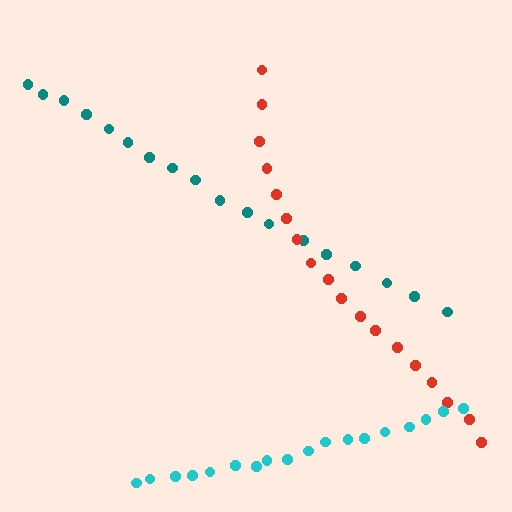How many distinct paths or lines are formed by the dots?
There are 3 distinct paths.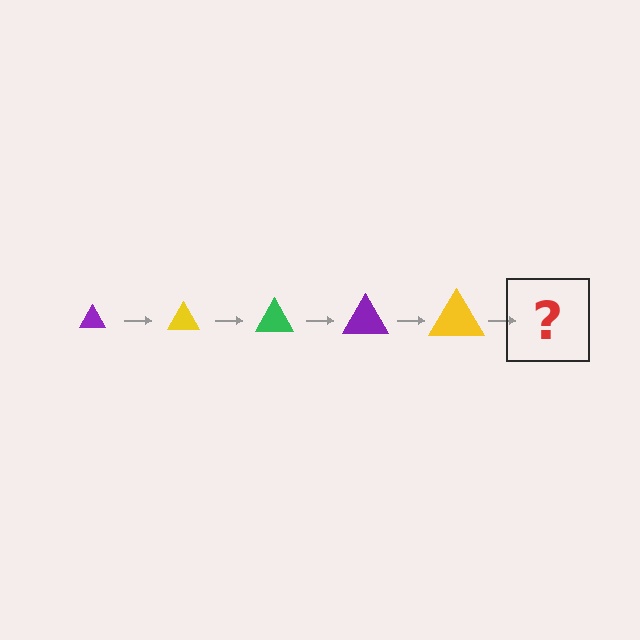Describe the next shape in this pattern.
It should be a green triangle, larger than the previous one.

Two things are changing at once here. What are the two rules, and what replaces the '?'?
The two rules are that the triangle grows larger each step and the color cycles through purple, yellow, and green. The '?' should be a green triangle, larger than the previous one.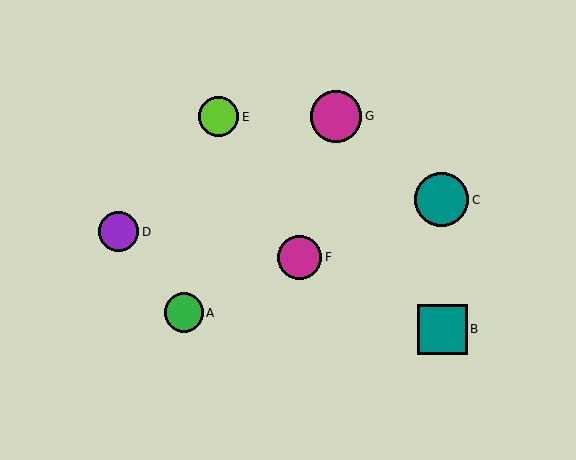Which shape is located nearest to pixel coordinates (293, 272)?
The magenta circle (labeled F) at (300, 257) is nearest to that location.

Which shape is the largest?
The teal circle (labeled C) is the largest.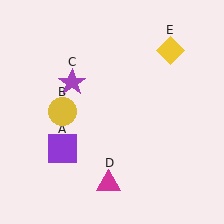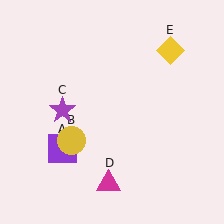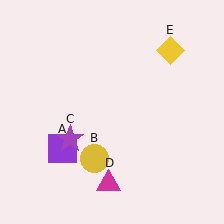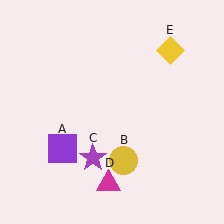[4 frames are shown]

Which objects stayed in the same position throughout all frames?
Purple square (object A) and magenta triangle (object D) and yellow diamond (object E) remained stationary.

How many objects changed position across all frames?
2 objects changed position: yellow circle (object B), purple star (object C).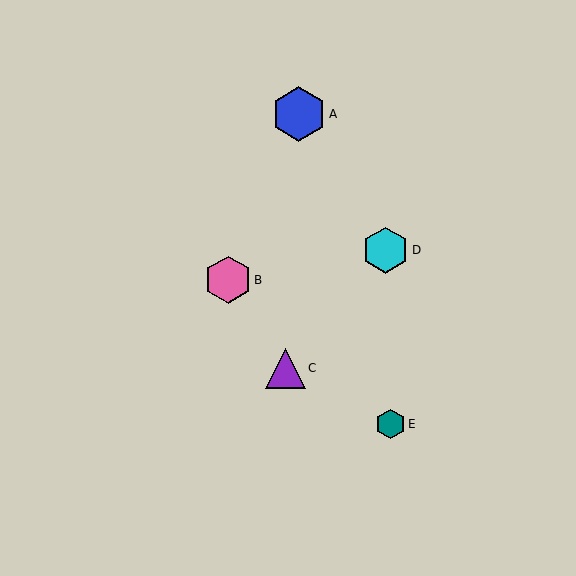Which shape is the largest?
The blue hexagon (labeled A) is the largest.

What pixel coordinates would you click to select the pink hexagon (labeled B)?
Click at (228, 280) to select the pink hexagon B.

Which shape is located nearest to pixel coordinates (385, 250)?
The cyan hexagon (labeled D) at (386, 250) is nearest to that location.